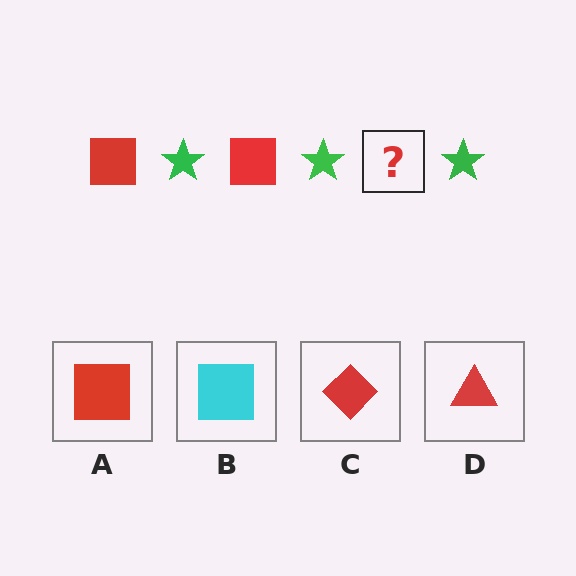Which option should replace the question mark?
Option A.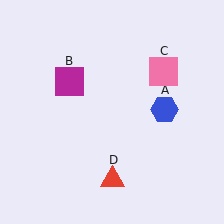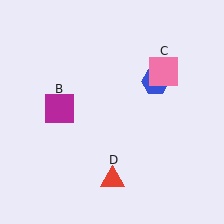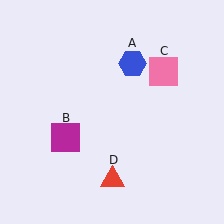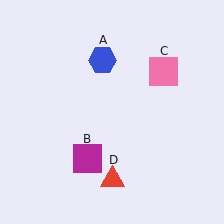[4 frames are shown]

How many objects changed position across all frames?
2 objects changed position: blue hexagon (object A), magenta square (object B).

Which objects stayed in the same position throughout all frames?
Pink square (object C) and red triangle (object D) remained stationary.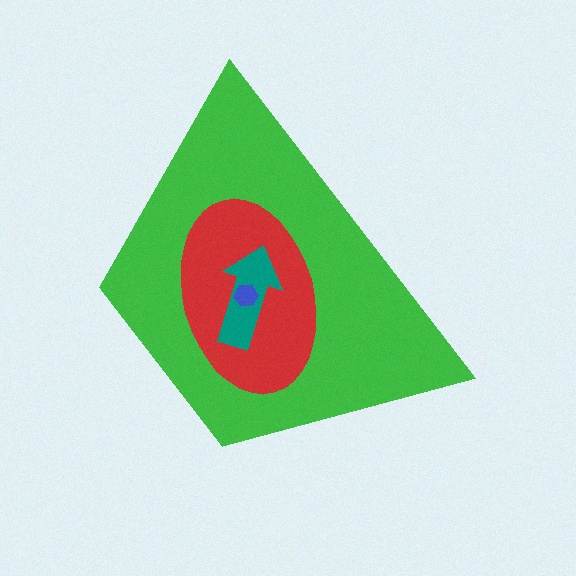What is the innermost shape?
The blue hexagon.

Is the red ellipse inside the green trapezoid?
Yes.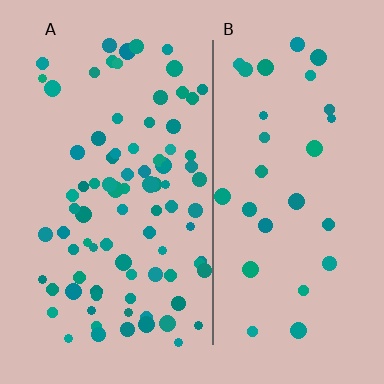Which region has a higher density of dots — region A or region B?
A (the left).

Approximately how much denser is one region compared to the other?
Approximately 3.0× — region A over region B.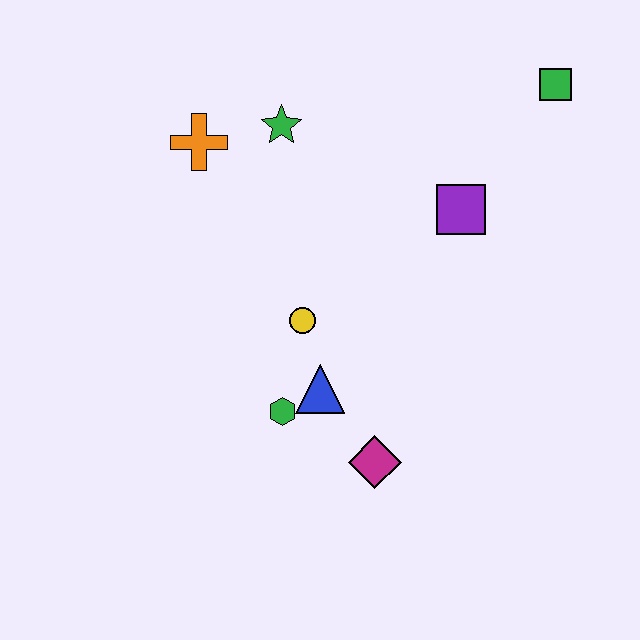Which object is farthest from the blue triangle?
The green square is farthest from the blue triangle.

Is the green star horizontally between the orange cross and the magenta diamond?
Yes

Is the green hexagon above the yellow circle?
No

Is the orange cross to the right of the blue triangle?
No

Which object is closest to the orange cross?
The green star is closest to the orange cross.